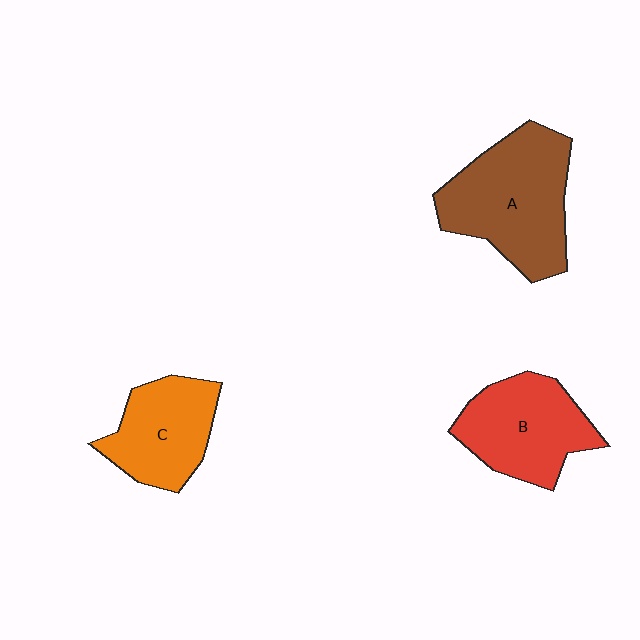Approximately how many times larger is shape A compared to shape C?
Approximately 1.5 times.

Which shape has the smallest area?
Shape C (orange).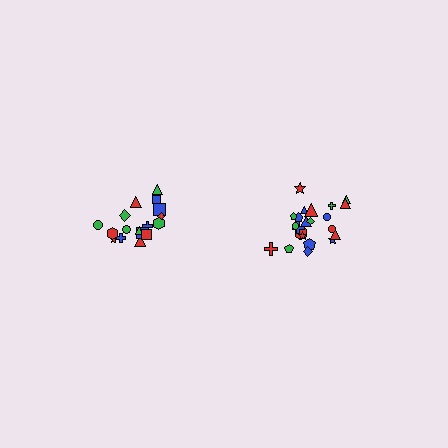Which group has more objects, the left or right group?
The right group.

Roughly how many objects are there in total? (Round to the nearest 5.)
Roughly 40 objects in total.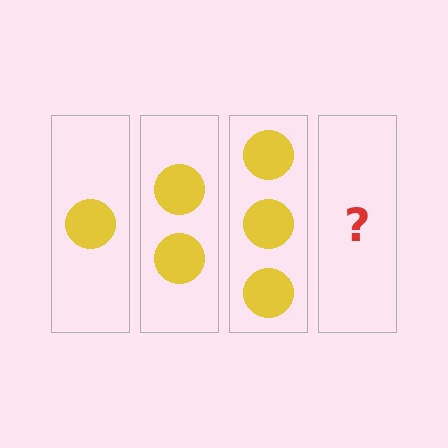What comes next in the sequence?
The next element should be 4 circles.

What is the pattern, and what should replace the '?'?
The pattern is that each step adds one more circle. The '?' should be 4 circles.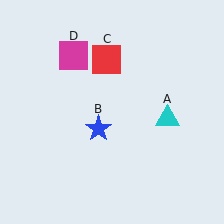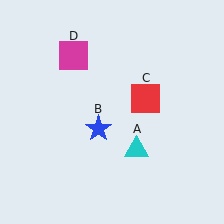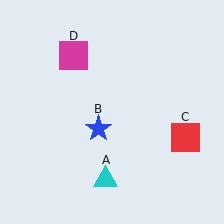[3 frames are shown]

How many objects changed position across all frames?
2 objects changed position: cyan triangle (object A), red square (object C).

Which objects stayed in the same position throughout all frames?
Blue star (object B) and magenta square (object D) remained stationary.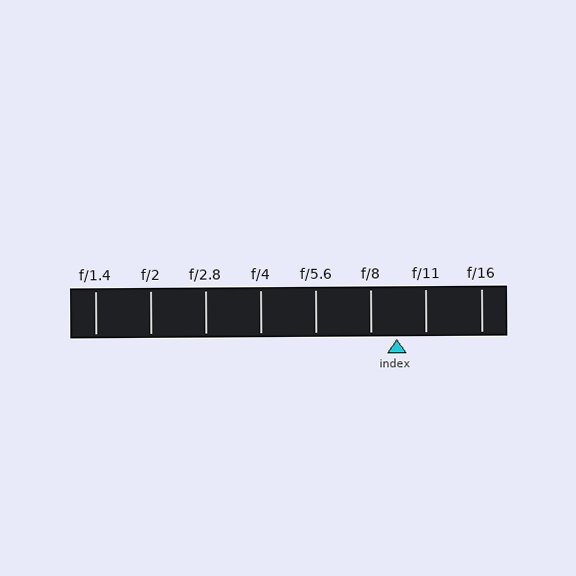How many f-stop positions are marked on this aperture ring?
There are 8 f-stop positions marked.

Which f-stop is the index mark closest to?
The index mark is closest to f/8.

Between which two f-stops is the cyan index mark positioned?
The index mark is between f/8 and f/11.